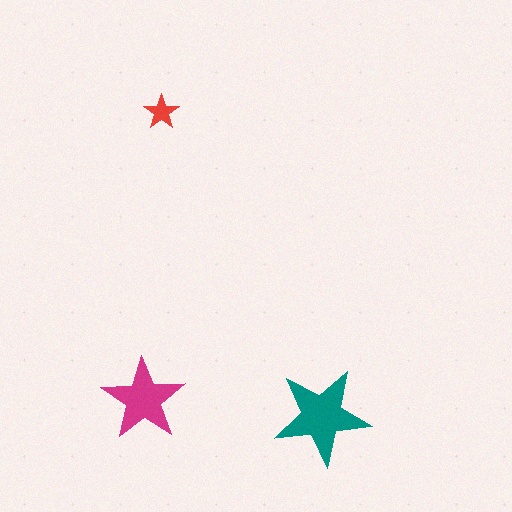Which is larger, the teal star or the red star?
The teal one.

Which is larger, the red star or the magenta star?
The magenta one.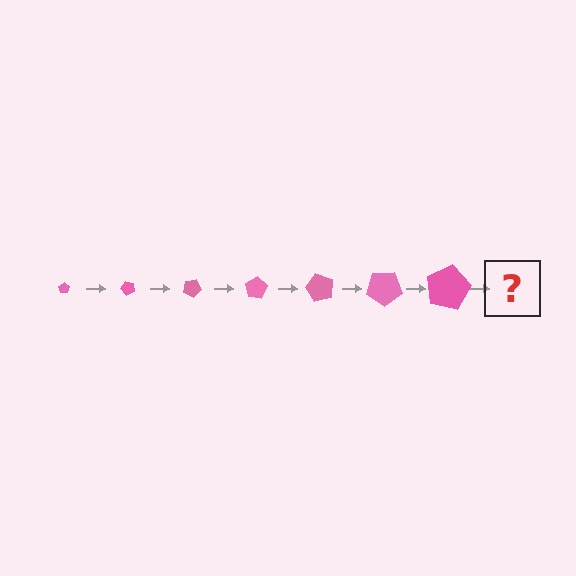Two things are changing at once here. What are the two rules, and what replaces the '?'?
The two rules are that the pentagon grows larger each step and it rotates 50 degrees each step. The '?' should be a pentagon, larger than the previous one and rotated 350 degrees from the start.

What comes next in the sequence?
The next element should be a pentagon, larger than the previous one and rotated 350 degrees from the start.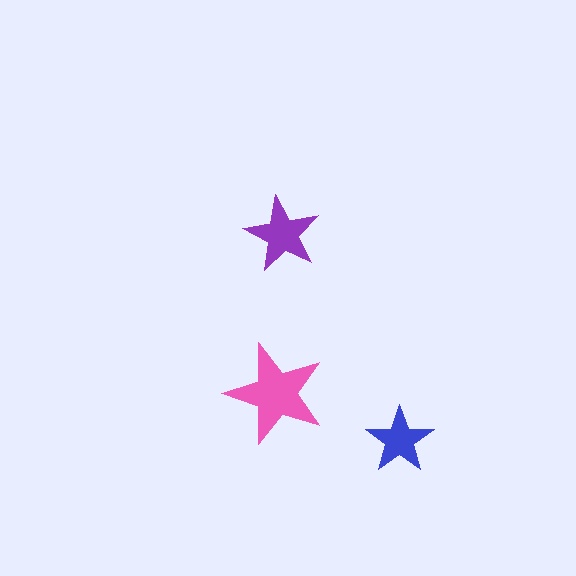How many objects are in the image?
There are 3 objects in the image.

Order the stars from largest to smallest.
the pink one, the purple one, the blue one.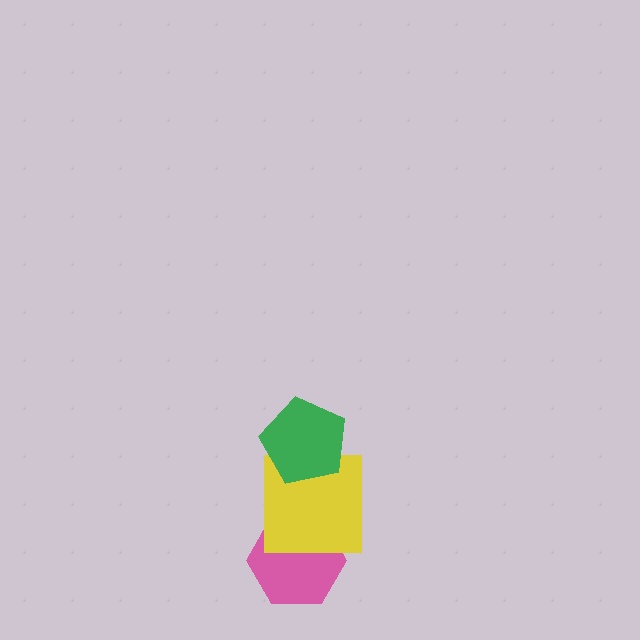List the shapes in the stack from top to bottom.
From top to bottom: the green pentagon, the yellow square, the pink hexagon.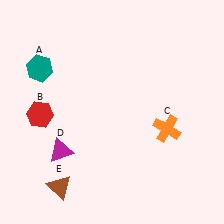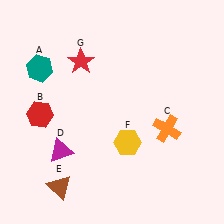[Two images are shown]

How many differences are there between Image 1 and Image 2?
There are 2 differences between the two images.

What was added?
A yellow hexagon (F), a red star (G) were added in Image 2.